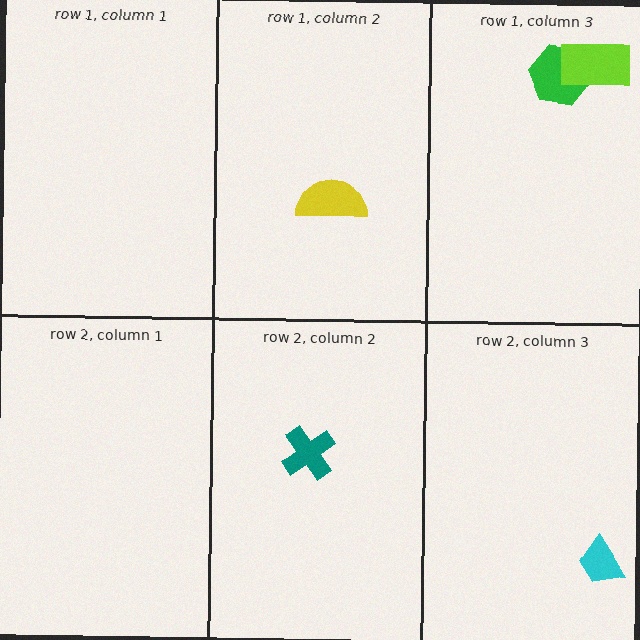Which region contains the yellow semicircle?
The row 1, column 2 region.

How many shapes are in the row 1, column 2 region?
1.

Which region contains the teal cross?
The row 2, column 2 region.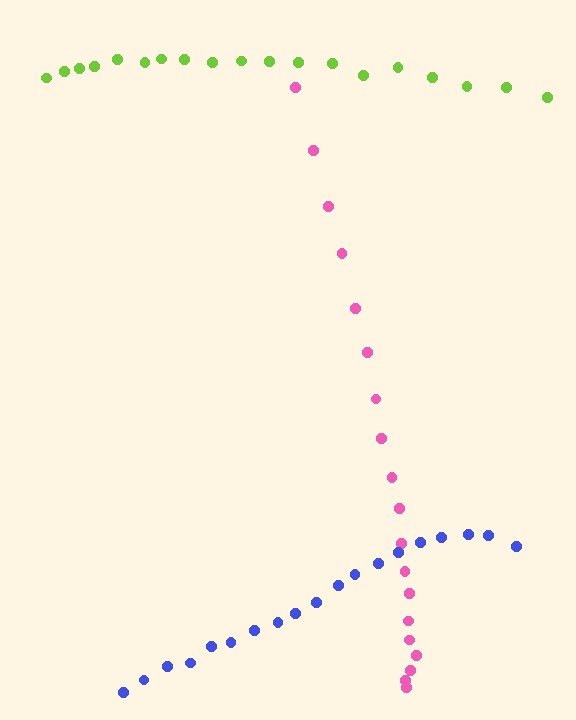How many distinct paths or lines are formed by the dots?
There are 3 distinct paths.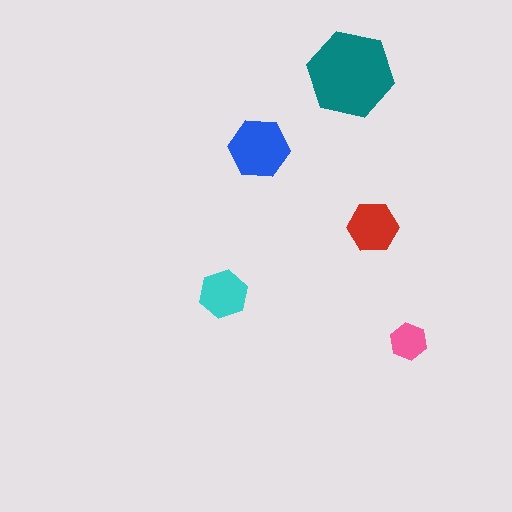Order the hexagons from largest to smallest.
the teal one, the blue one, the red one, the cyan one, the pink one.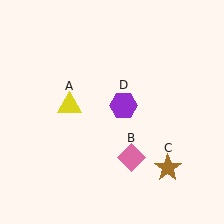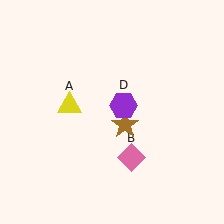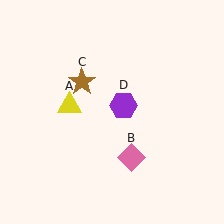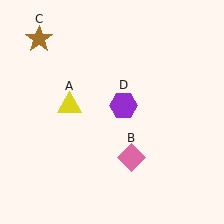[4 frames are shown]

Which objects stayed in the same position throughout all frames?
Yellow triangle (object A) and pink diamond (object B) and purple hexagon (object D) remained stationary.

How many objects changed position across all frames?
1 object changed position: brown star (object C).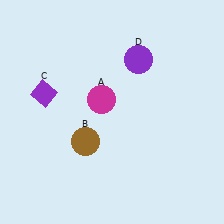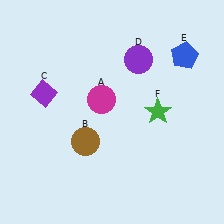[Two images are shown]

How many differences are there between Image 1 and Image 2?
There are 2 differences between the two images.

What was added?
A blue pentagon (E), a green star (F) were added in Image 2.